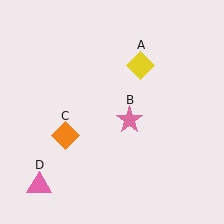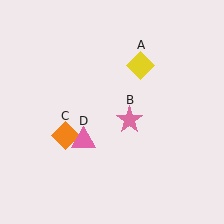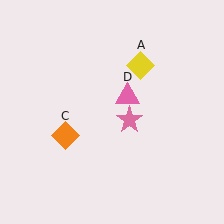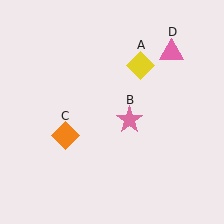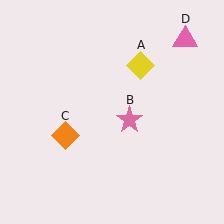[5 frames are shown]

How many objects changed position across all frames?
1 object changed position: pink triangle (object D).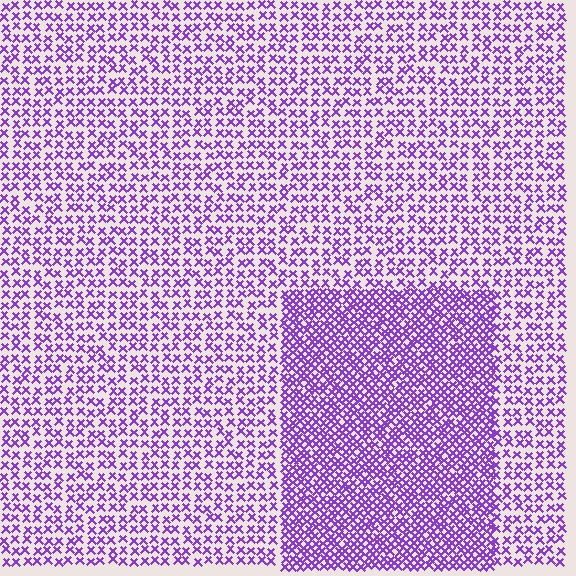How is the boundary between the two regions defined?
The boundary is defined by a change in element density (approximately 2.0x ratio). All elements are the same color, size, and shape.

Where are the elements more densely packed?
The elements are more densely packed inside the rectangle boundary.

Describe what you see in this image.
The image contains small purple elements arranged at two different densities. A rectangle-shaped region is visible where the elements are more densely packed than the surrounding area.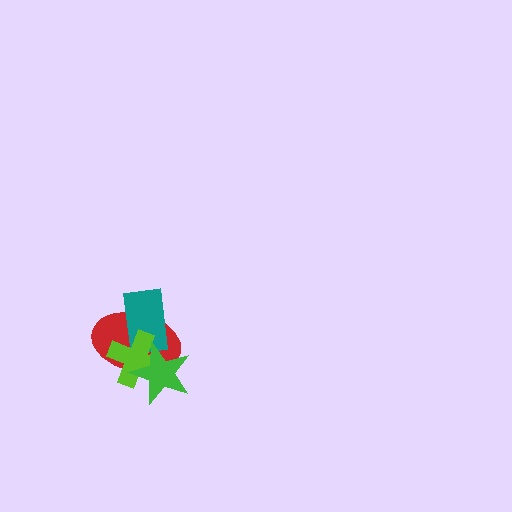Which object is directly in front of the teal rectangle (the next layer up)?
The lime cross is directly in front of the teal rectangle.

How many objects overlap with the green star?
3 objects overlap with the green star.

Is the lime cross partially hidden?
Yes, it is partially covered by another shape.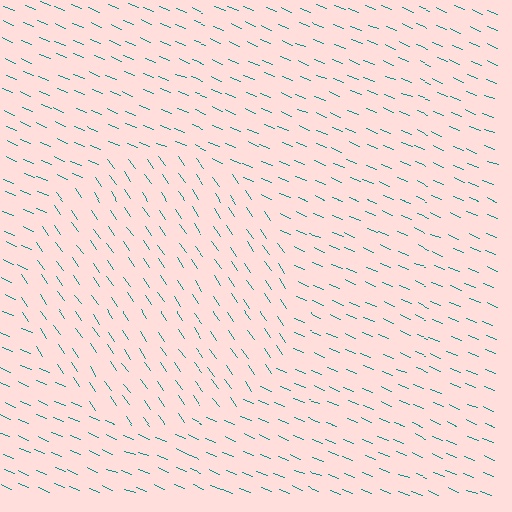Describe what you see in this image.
The image is filled with small teal line segments. A circle region in the image has lines oriented differently from the surrounding lines, creating a visible texture boundary.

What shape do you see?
I see a circle.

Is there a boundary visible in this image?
Yes, there is a texture boundary formed by a change in line orientation.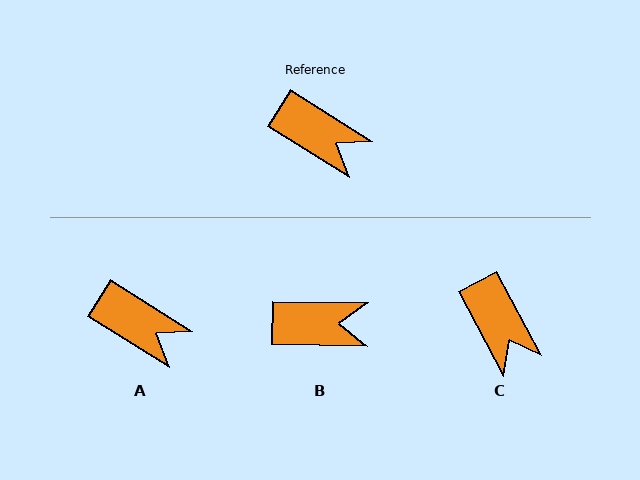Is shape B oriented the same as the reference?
No, it is off by about 31 degrees.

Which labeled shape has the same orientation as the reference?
A.